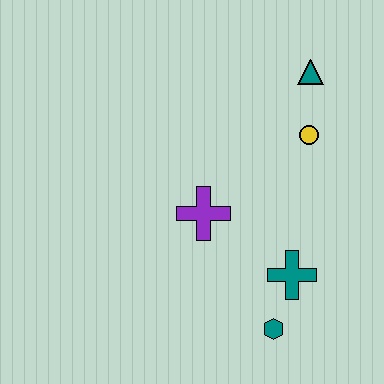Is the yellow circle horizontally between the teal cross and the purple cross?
No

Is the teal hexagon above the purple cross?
No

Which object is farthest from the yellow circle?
The teal hexagon is farthest from the yellow circle.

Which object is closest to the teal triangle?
The yellow circle is closest to the teal triangle.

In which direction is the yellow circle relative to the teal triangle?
The yellow circle is below the teal triangle.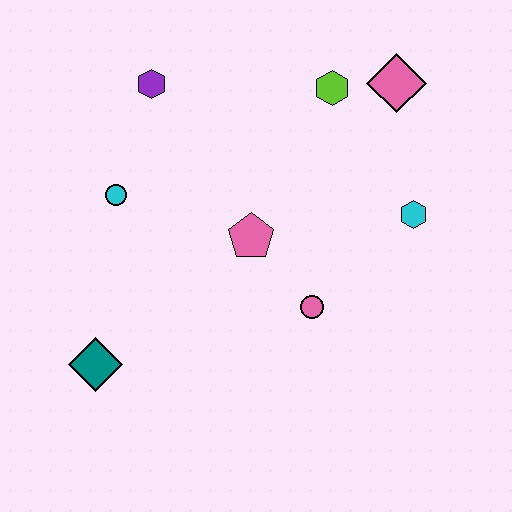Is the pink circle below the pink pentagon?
Yes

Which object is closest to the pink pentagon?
The pink circle is closest to the pink pentagon.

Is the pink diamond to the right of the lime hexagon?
Yes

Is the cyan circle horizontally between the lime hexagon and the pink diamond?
No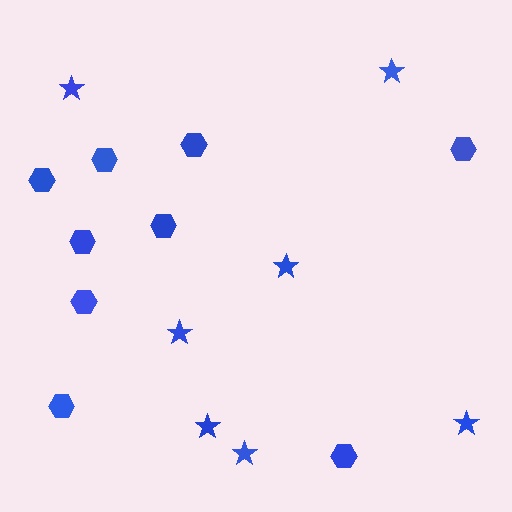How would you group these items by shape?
There are 2 groups: one group of hexagons (9) and one group of stars (7).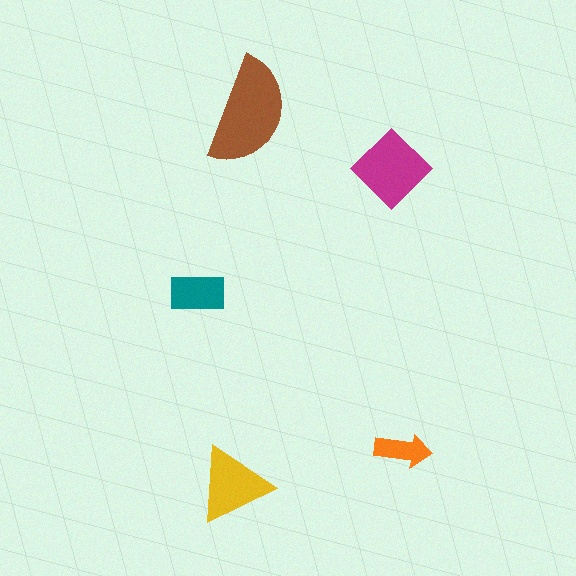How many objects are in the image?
There are 5 objects in the image.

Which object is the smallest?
The orange arrow.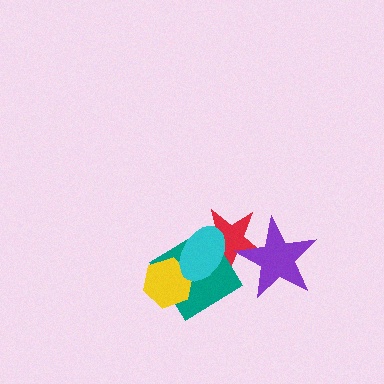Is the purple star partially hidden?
No, no other shape covers it.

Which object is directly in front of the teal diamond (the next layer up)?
The yellow hexagon is directly in front of the teal diamond.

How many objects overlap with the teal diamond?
3 objects overlap with the teal diamond.